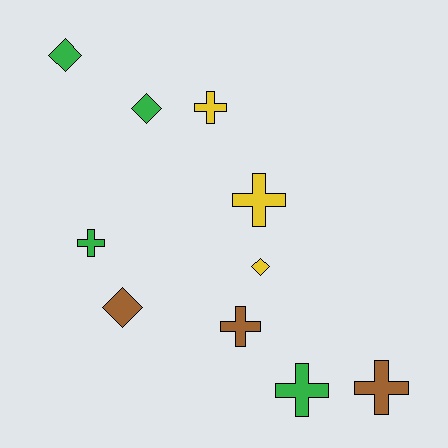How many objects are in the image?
There are 10 objects.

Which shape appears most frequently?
Cross, with 6 objects.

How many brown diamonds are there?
There is 1 brown diamond.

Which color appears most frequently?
Green, with 4 objects.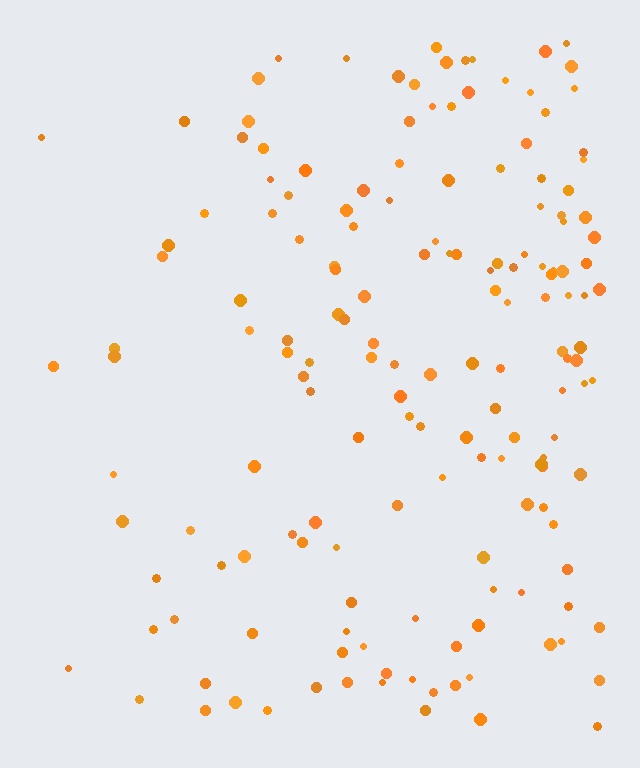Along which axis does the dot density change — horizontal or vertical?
Horizontal.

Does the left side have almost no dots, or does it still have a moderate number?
Still a moderate number, just noticeably fewer than the right.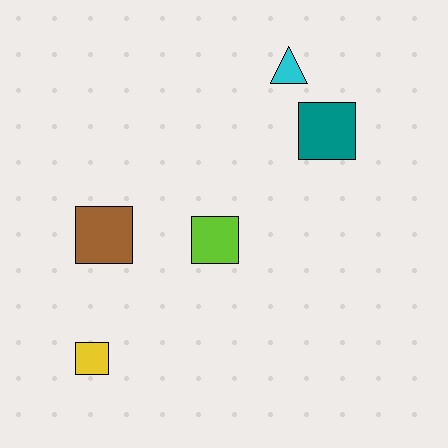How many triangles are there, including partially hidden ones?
There is 1 triangle.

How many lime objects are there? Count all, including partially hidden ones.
There is 1 lime object.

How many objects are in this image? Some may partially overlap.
There are 5 objects.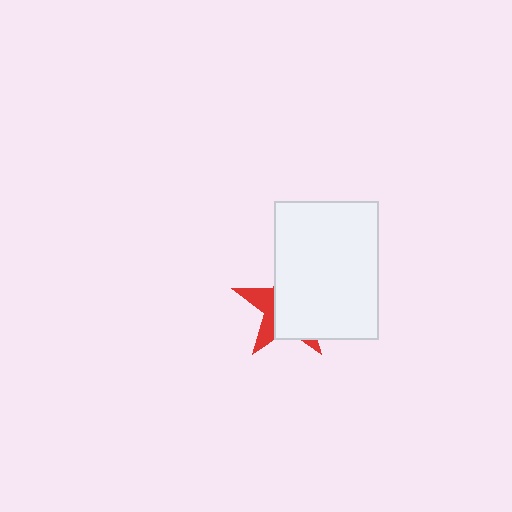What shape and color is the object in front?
The object in front is a white rectangle.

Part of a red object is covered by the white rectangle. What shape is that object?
It is a star.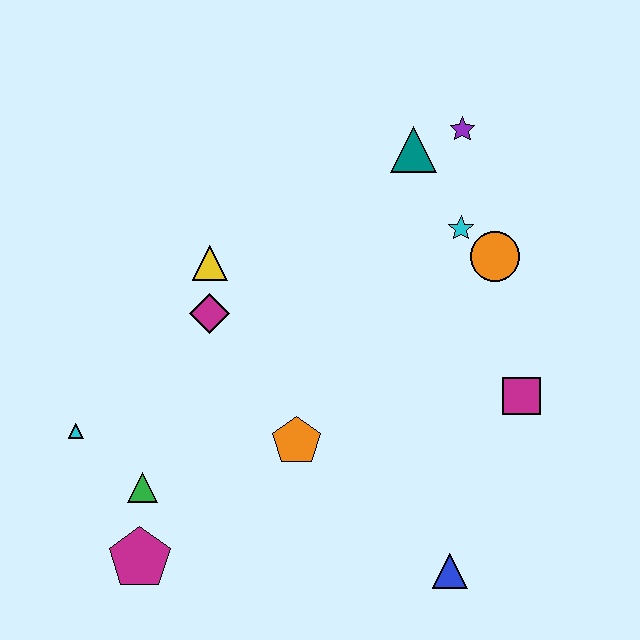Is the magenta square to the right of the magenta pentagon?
Yes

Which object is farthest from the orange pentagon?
The purple star is farthest from the orange pentagon.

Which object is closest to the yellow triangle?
The magenta diamond is closest to the yellow triangle.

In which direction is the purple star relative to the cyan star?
The purple star is above the cyan star.